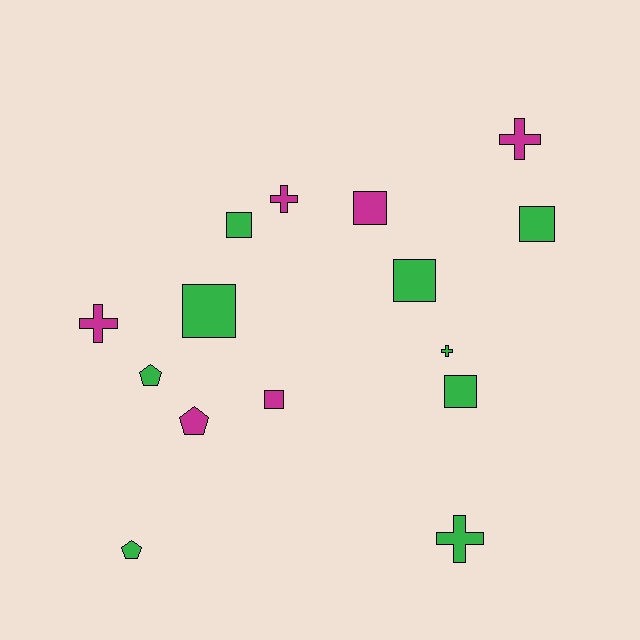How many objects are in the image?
There are 15 objects.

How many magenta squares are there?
There are 2 magenta squares.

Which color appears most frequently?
Green, with 9 objects.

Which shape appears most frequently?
Square, with 7 objects.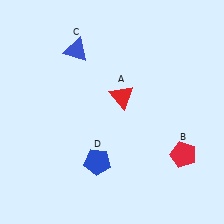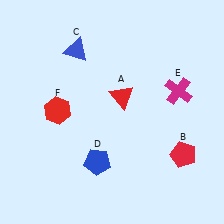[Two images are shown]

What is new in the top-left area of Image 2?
A red hexagon (F) was added in the top-left area of Image 2.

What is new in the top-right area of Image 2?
A magenta cross (E) was added in the top-right area of Image 2.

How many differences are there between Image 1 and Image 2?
There are 2 differences between the two images.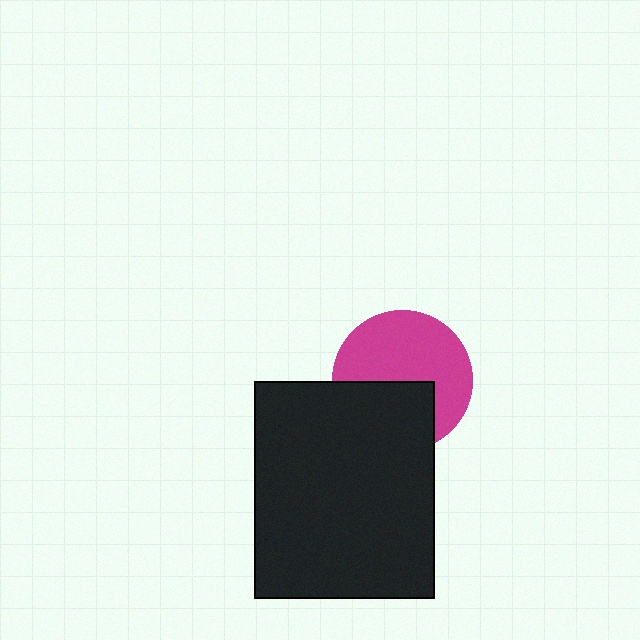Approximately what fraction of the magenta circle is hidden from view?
Roughly 39% of the magenta circle is hidden behind the black rectangle.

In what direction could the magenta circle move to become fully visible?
The magenta circle could move up. That would shift it out from behind the black rectangle entirely.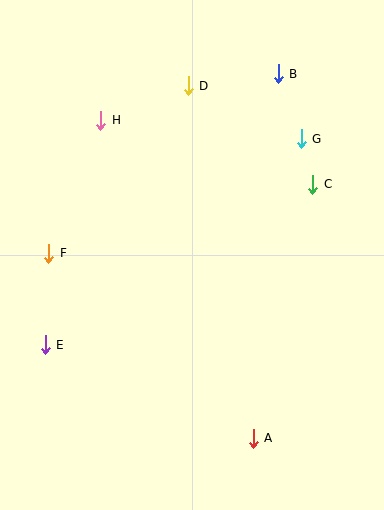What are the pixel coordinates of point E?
Point E is at (45, 345).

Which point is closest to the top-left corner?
Point H is closest to the top-left corner.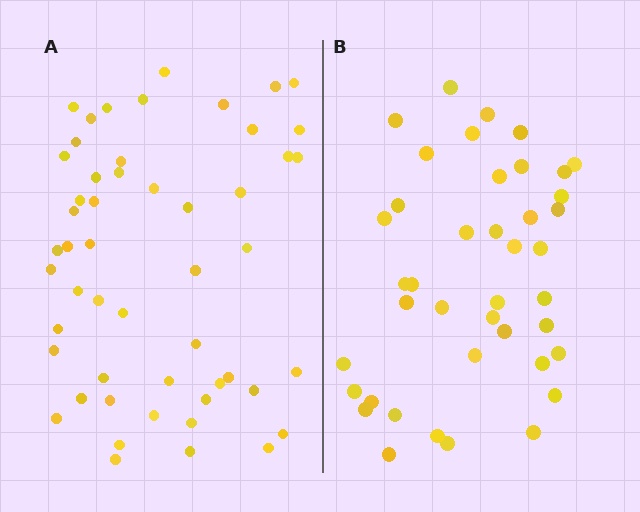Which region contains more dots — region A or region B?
Region A (the left region) has more dots.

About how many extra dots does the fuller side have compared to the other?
Region A has roughly 12 or so more dots than region B.